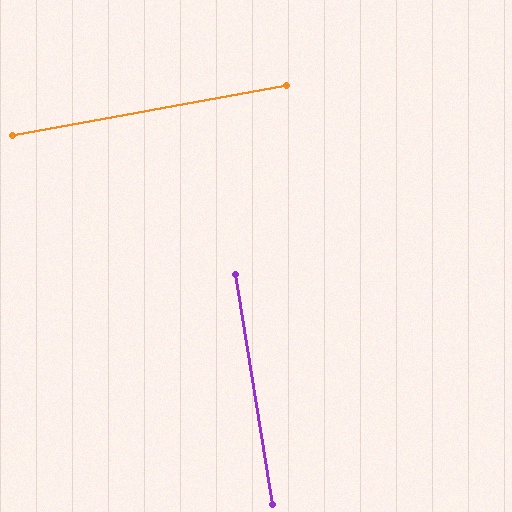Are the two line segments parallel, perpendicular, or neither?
Perpendicular — they meet at approximately 89°.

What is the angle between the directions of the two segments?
Approximately 89 degrees.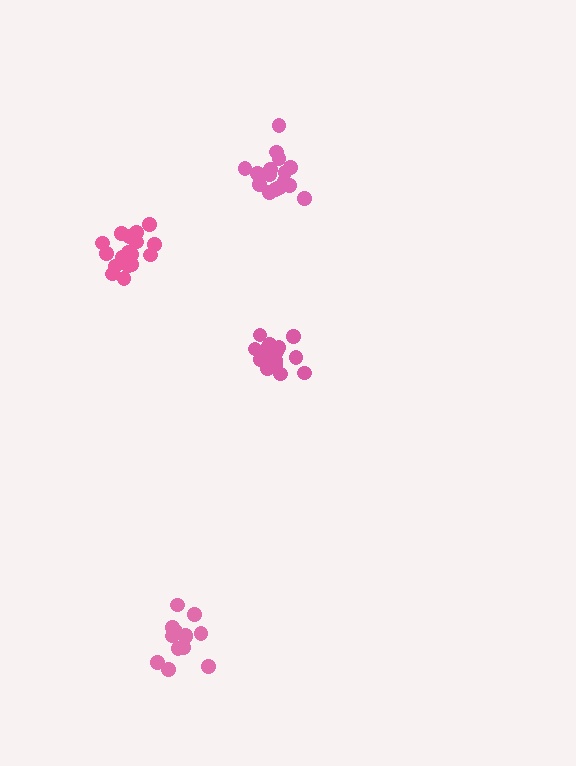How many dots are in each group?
Group 1: 19 dots, Group 2: 16 dots, Group 3: 13 dots, Group 4: 18 dots (66 total).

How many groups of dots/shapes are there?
There are 4 groups.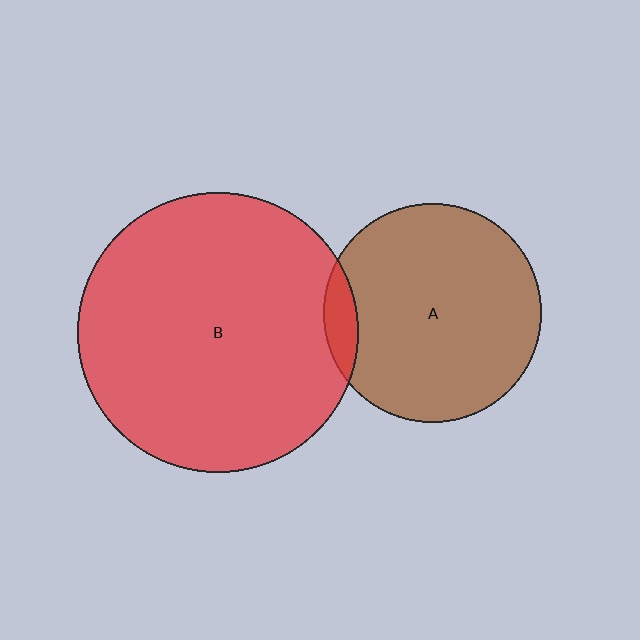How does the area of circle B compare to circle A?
Approximately 1.6 times.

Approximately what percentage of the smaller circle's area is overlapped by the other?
Approximately 10%.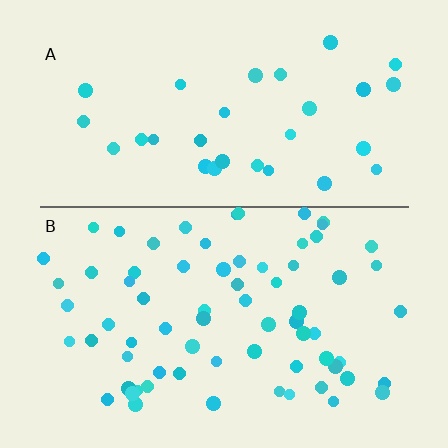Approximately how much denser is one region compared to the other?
Approximately 2.3× — region B over region A.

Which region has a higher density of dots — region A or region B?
B (the bottom).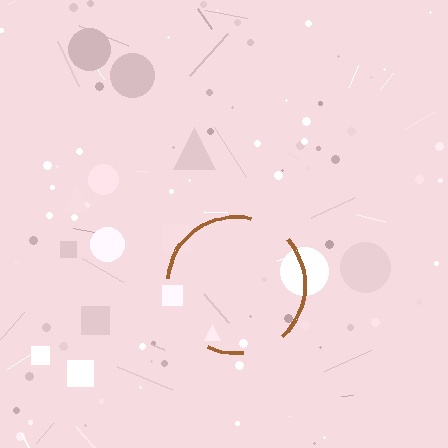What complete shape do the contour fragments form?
The contour fragments form a circle.